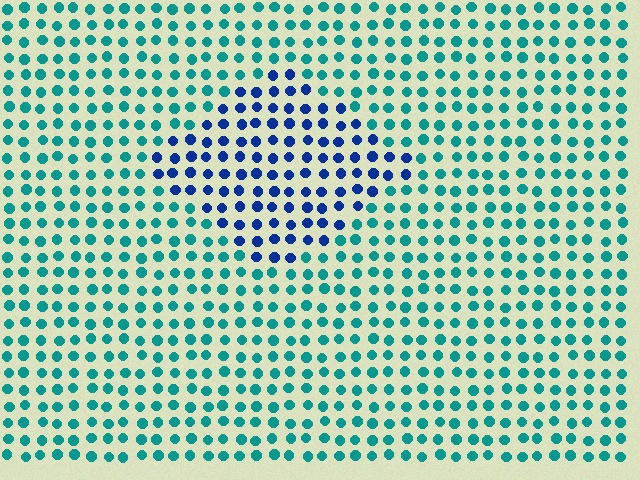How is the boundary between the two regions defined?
The boundary is defined purely by a slight shift in hue (about 47 degrees). Spacing, size, and orientation are identical on both sides.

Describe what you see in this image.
The image is filled with small teal elements in a uniform arrangement. A diamond-shaped region is visible where the elements are tinted to a slightly different hue, forming a subtle color boundary.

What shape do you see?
I see a diamond.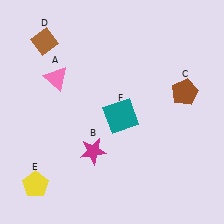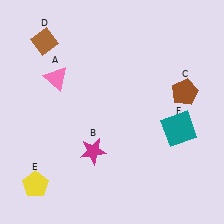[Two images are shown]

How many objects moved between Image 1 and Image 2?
1 object moved between the two images.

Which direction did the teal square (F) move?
The teal square (F) moved right.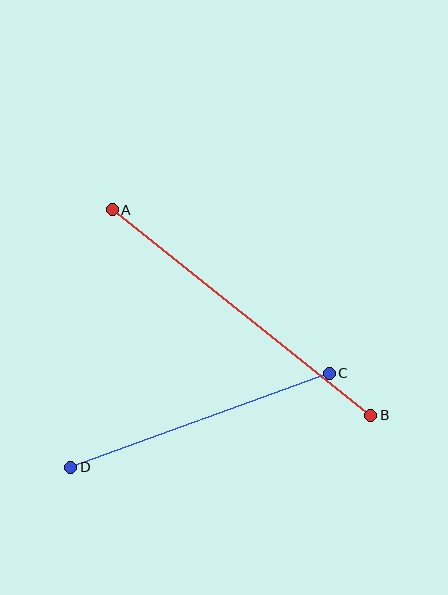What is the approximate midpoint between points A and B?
The midpoint is at approximately (242, 312) pixels.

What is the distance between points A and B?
The distance is approximately 330 pixels.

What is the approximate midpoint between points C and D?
The midpoint is at approximately (200, 420) pixels.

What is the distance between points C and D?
The distance is approximately 275 pixels.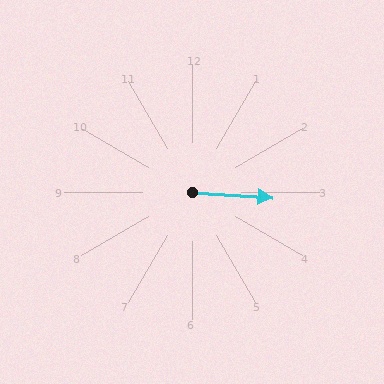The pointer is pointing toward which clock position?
Roughly 3 o'clock.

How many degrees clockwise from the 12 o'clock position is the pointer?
Approximately 94 degrees.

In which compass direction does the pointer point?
East.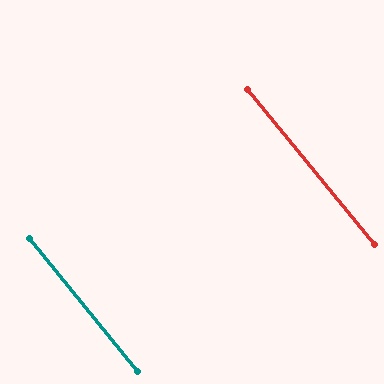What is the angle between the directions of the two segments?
Approximately 0 degrees.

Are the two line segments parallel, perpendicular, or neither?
Parallel — their directions differ by only 0.0°.